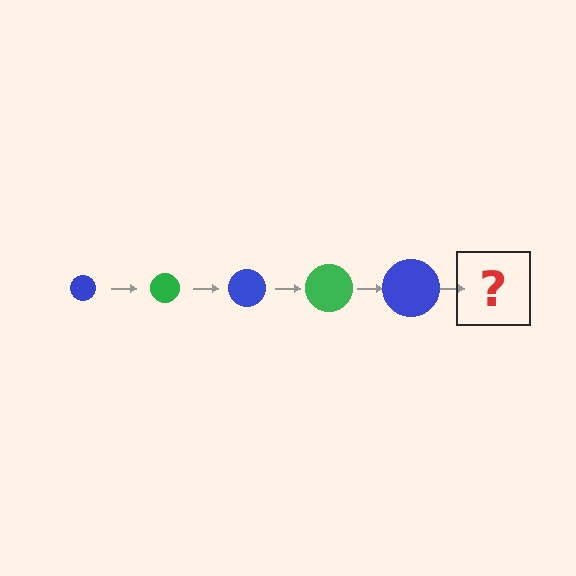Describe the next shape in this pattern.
It should be a green circle, larger than the previous one.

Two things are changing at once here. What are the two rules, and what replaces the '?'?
The two rules are that the circle grows larger each step and the color cycles through blue and green. The '?' should be a green circle, larger than the previous one.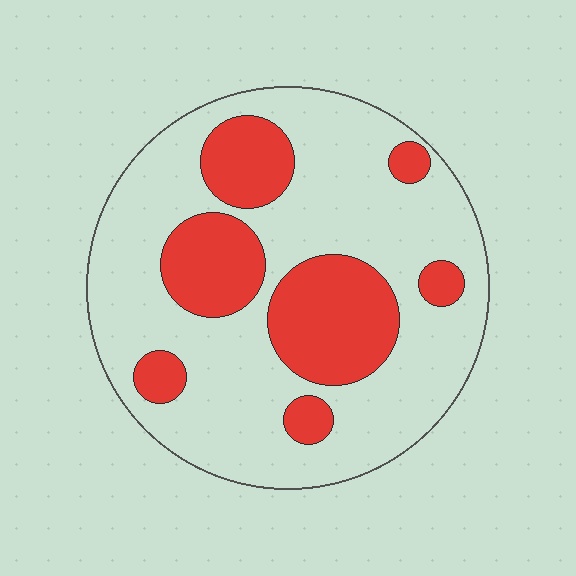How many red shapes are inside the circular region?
7.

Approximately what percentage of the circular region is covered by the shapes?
Approximately 30%.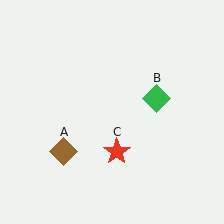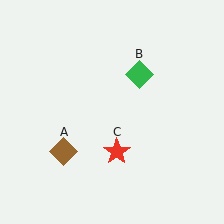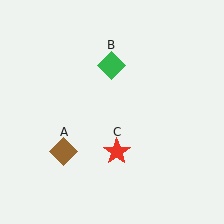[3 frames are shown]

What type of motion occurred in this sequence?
The green diamond (object B) rotated counterclockwise around the center of the scene.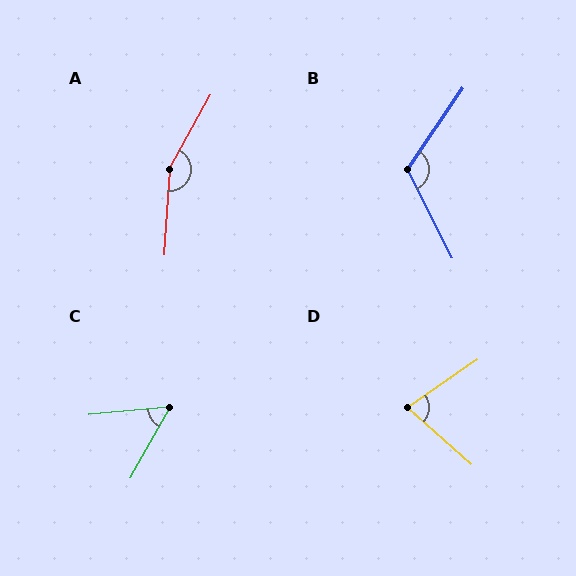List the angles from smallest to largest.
C (55°), D (77°), B (119°), A (155°).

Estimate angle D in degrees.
Approximately 77 degrees.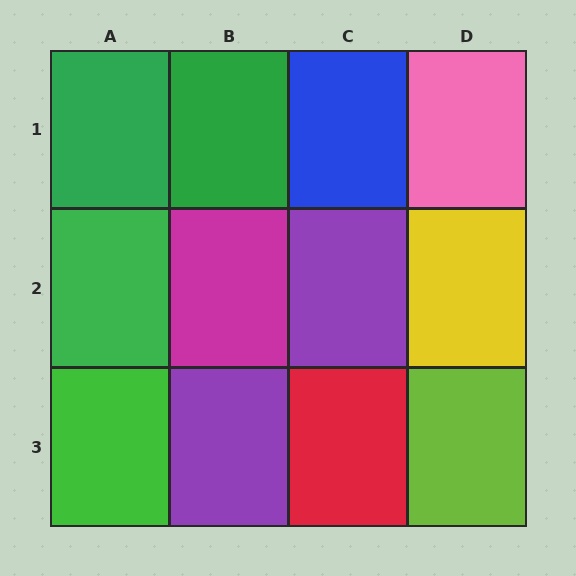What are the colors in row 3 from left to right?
Green, purple, red, lime.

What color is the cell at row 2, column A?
Green.